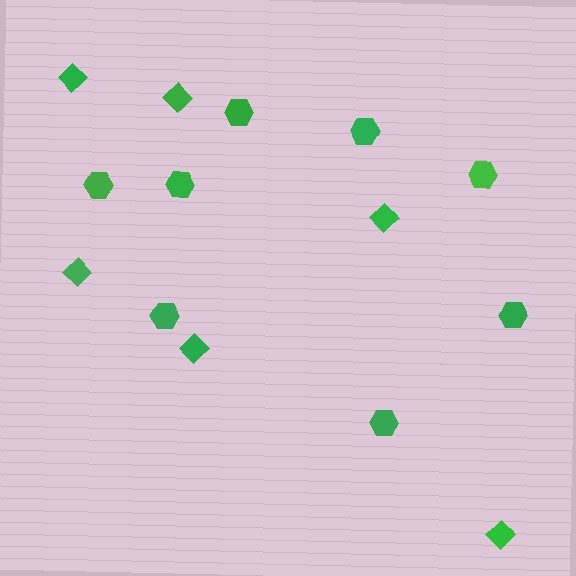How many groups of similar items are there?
There are 2 groups: one group of diamonds (6) and one group of hexagons (8).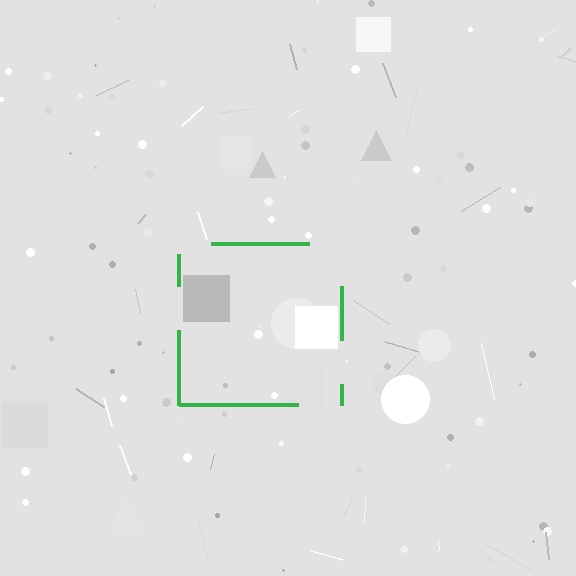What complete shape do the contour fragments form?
The contour fragments form a square.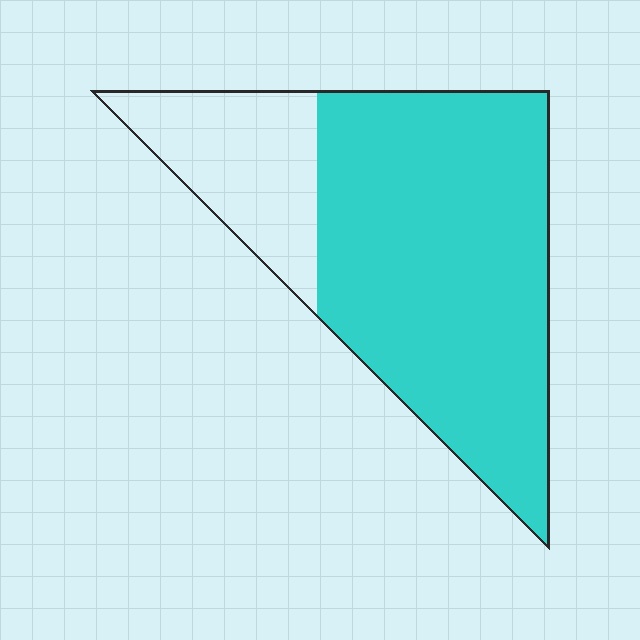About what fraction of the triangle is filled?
About three quarters (3/4).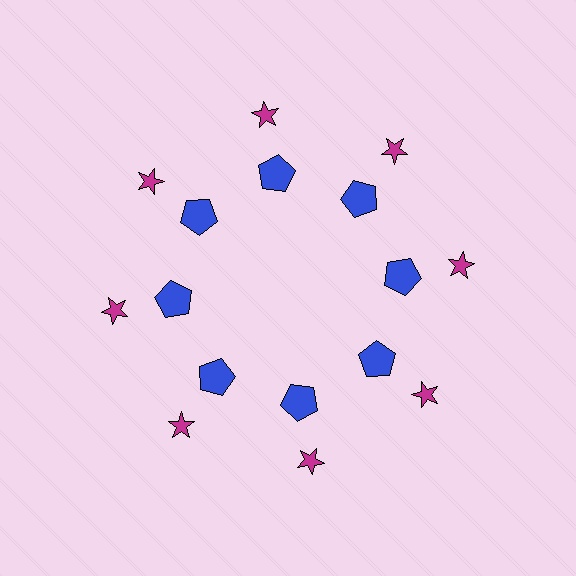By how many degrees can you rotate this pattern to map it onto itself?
The pattern maps onto itself every 45 degrees of rotation.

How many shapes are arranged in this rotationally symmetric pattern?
There are 16 shapes, arranged in 8 groups of 2.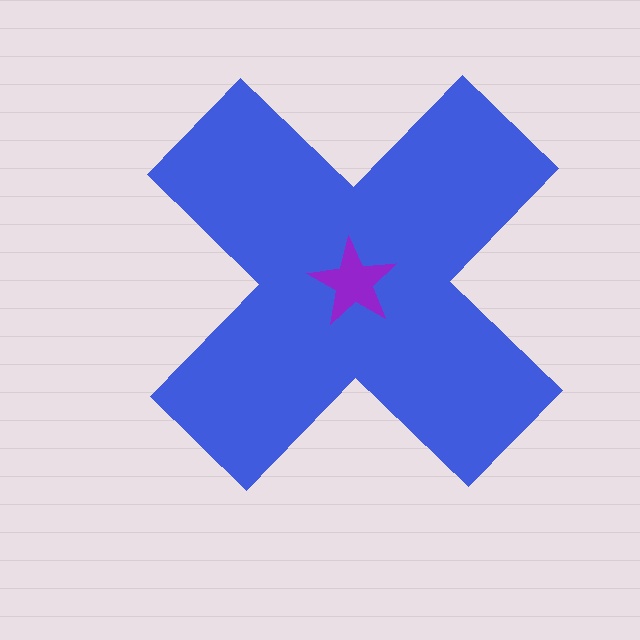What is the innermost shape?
The purple star.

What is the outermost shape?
The blue cross.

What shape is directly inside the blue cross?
The purple star.